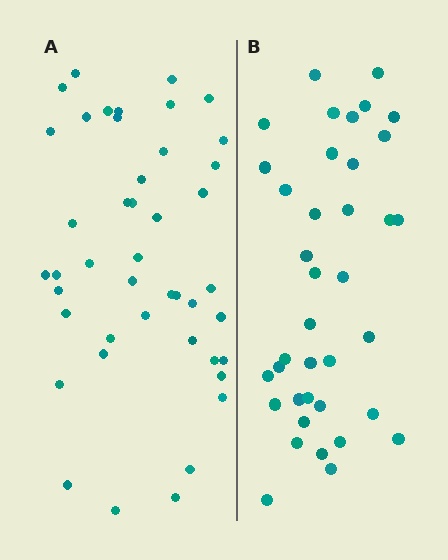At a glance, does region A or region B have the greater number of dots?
Region A (the left region) has more dots.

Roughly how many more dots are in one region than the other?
Region A has about 6 more dots than region B.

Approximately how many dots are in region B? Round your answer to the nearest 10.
About 40 dots. (The exact count is 38, which rounds to 40.)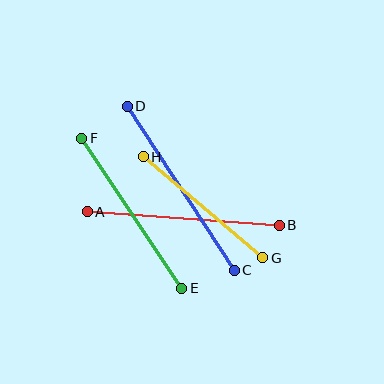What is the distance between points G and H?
The distance is approximately 156 pixels.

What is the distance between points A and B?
The distance is approximately 192 pixels.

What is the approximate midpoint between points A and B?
The midpoint is at approximately (183, 218) pixels.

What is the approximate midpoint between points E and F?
The midpoint is at approximately (132, 213) pixels.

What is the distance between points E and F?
The distance is approximately 180 pixels.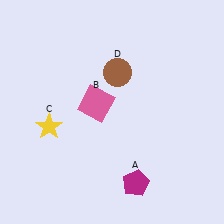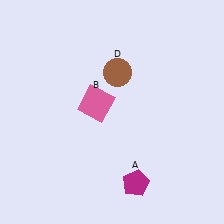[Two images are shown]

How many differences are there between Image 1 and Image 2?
There is 1 difference between the two images.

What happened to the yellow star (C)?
The yellow star (C) was removed in Image 2. It was in the bottom-left area of Image 1.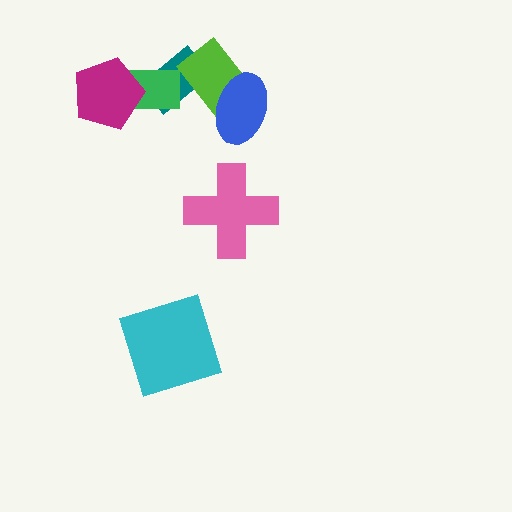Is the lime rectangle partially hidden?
Yes, it is partially covered by another shape.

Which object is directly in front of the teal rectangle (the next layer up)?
The green rectangle is directly in front of the teal rectangle.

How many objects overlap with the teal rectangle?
2 objects overlap with the teal rectangle.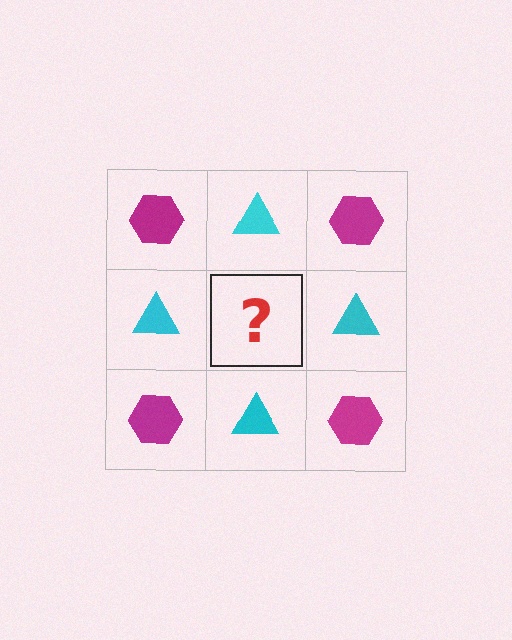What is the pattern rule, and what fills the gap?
The rule is that it alternates magenta hexagon and cyan triangle in a checkerboard pattern. The gap should be filled with a magenta hexagon.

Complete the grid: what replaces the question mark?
The question mark should be replaced with a magenta hexagon.